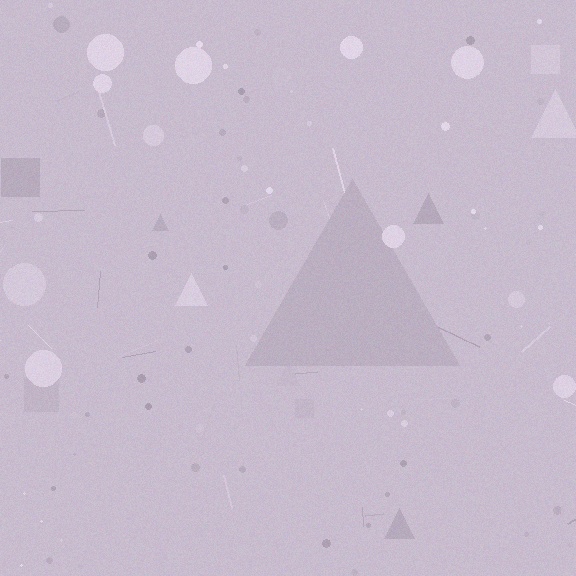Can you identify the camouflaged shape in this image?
The camouflaged shape is a triangle.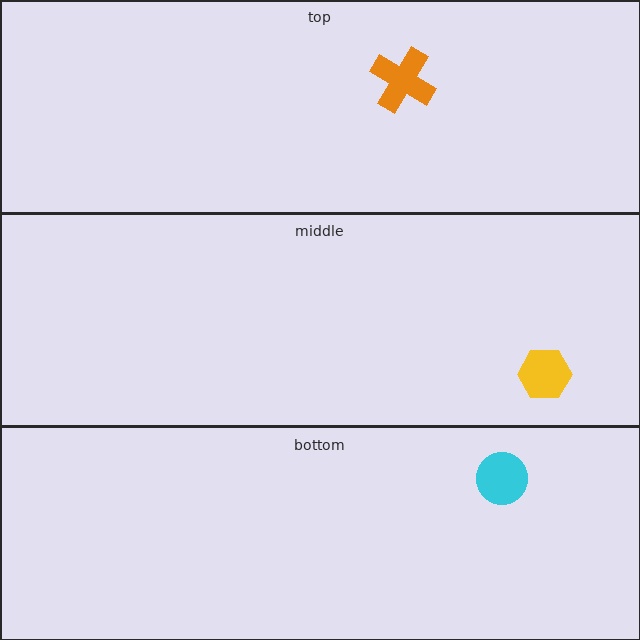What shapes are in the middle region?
The yellow hexagon.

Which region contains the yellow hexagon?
The middle region.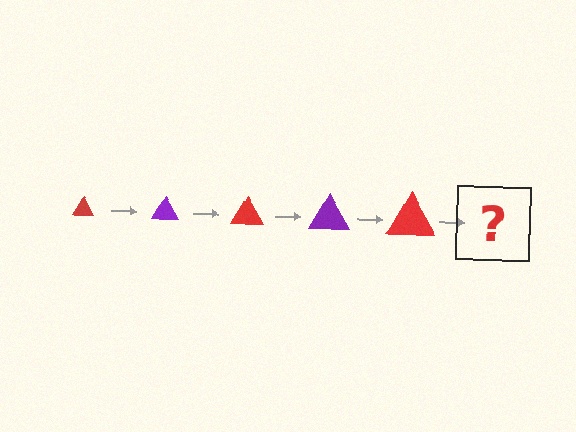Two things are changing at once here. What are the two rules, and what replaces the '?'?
The two rules are that the triangle grows larger each step and the color cycles through red and purple. The '?' should be a purple triangle, larger than the previous one.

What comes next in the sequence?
The next element should be a purple triangle, larger than the previous one.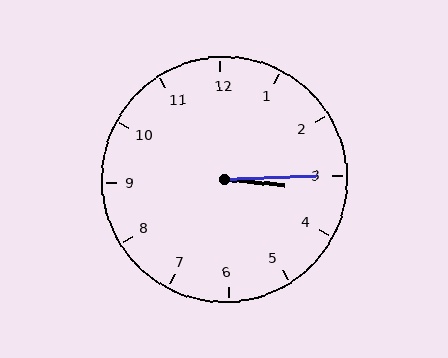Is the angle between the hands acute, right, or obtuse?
It is acute.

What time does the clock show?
3:15.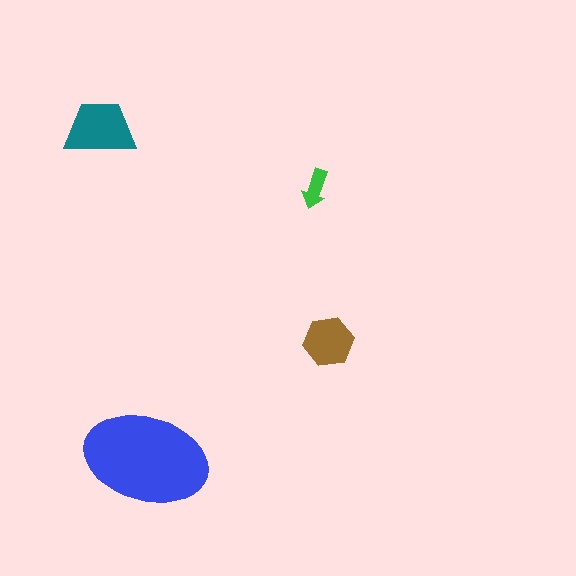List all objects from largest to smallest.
The blue ellipse, the teal trapezoid, the brown hexagon, the green arrow.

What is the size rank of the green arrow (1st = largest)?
4th.